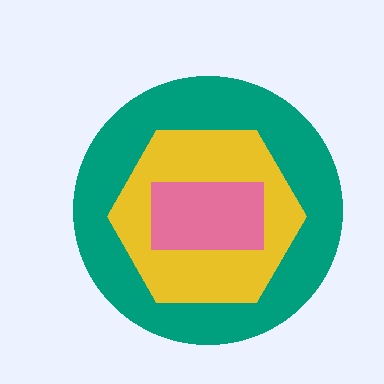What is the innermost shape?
The pink rectangle.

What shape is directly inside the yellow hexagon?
The pink rectangle.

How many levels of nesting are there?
3.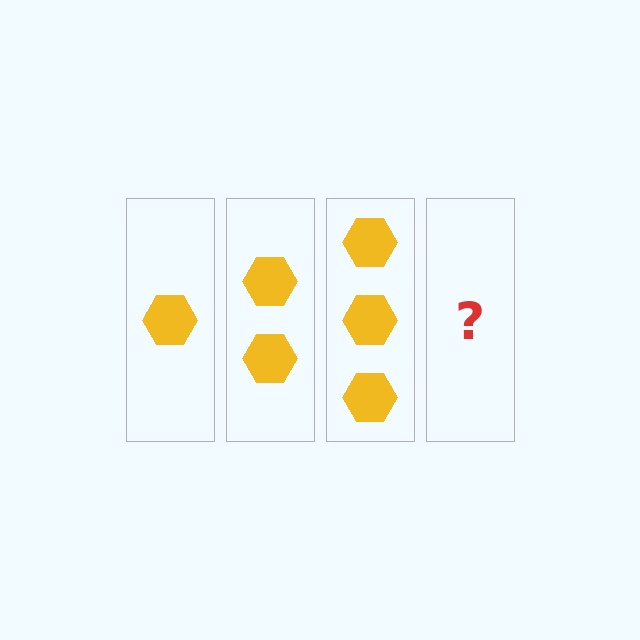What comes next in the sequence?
The next element should be 4 hexagons.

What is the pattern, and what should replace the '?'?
The pattern is that each step adds one more hexagon. The '?' should be 4 hexagons.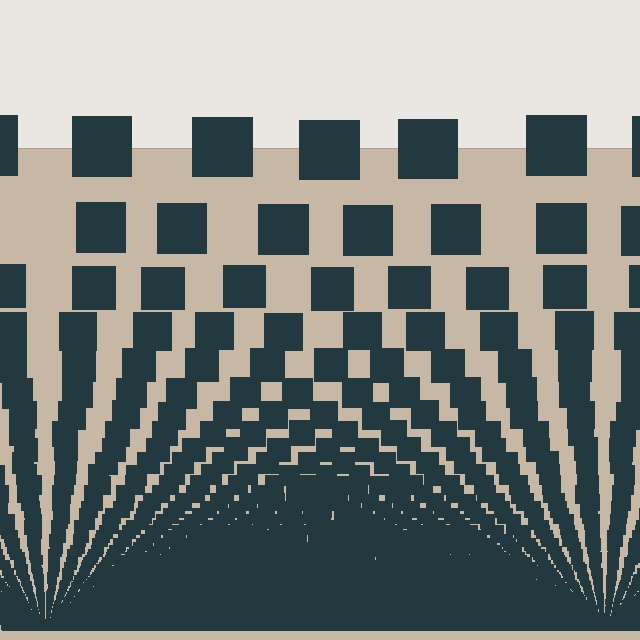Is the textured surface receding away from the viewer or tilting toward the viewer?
The surface appears to tilt toward the viewer. Texture elements get larger and sparser toward the top.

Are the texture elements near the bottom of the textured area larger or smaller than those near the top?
Smaller. The gradient is inverted — elements near the bottom are smaller and denser.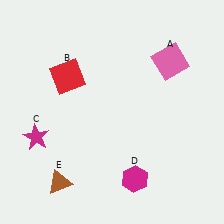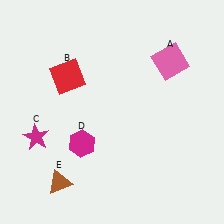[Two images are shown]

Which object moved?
The magenta hexagon (D) moved left.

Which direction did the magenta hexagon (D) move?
The magenta hexagon (D) moved left.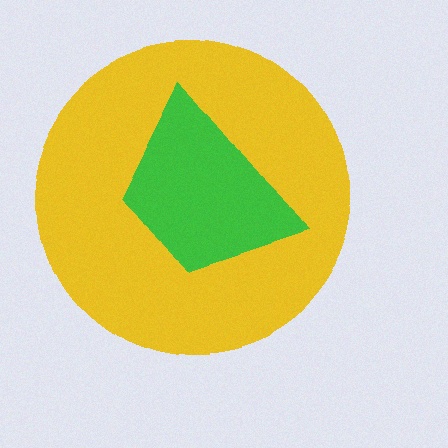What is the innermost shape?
The green trapezoid.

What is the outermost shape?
The yellow circle.